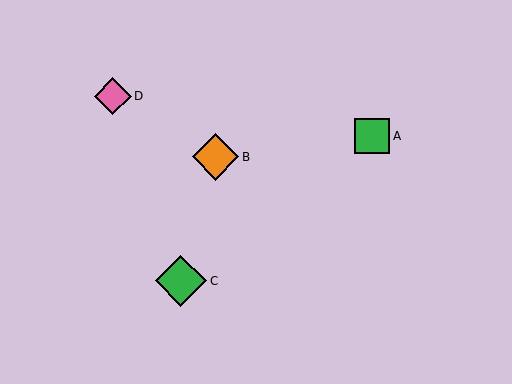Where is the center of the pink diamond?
The center of the pink diamond is at (113, 96).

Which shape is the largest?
The green diamond (labeled C) is the largest.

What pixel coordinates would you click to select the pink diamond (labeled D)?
Click at (113, 96) to select the pink diamond D.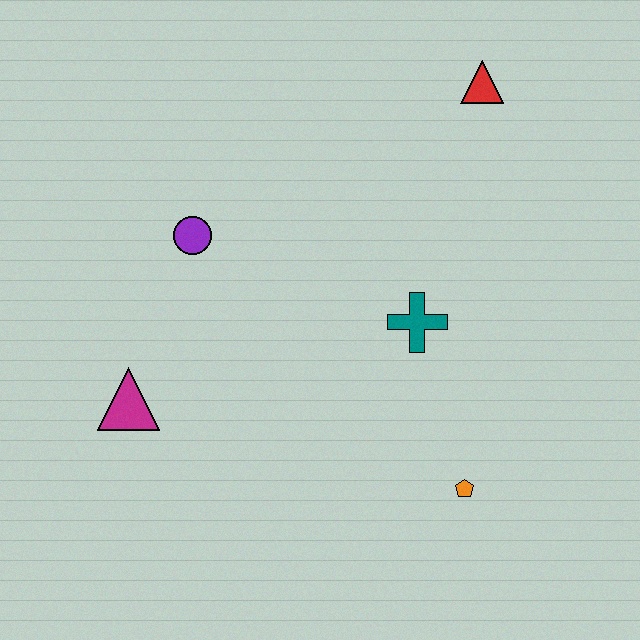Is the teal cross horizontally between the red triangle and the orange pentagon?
No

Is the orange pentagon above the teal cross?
No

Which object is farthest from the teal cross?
The magenta triangle is farthest from the teal cross.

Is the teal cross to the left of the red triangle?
Yes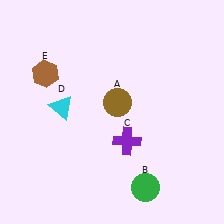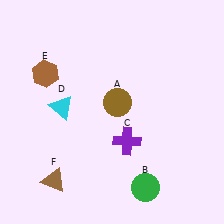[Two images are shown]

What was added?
A brown triangle (F) was added in Image 2.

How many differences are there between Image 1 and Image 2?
There is 1 difference between the two images.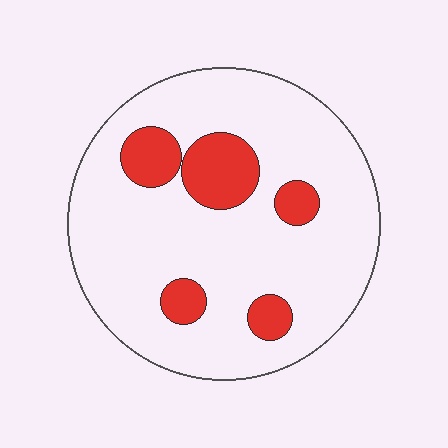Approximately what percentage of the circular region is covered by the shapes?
Approximately 15%.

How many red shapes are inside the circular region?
5.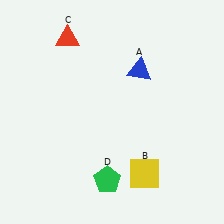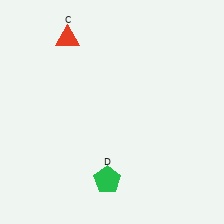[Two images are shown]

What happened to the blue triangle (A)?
The blue triangle (A) was removed in Image 2. It was in the top-right area of Image 1.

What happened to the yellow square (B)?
The yellow square (B) was removed in Image 2. It was in the bottom-right area of Image 1.